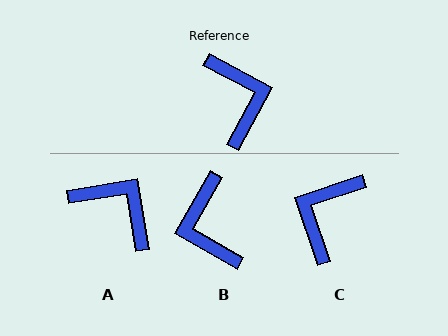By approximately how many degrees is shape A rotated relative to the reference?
Approximately 38 degrees counter-clockwise.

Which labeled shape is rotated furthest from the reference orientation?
B, about 178 degrees away.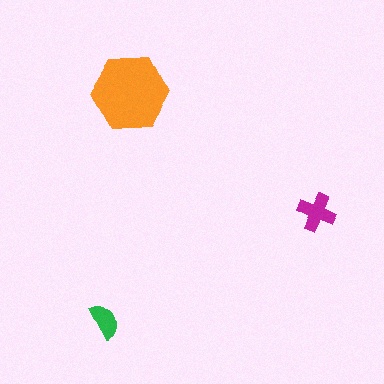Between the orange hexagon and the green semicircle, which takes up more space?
The orange hexagon.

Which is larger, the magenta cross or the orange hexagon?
The orange hexagon.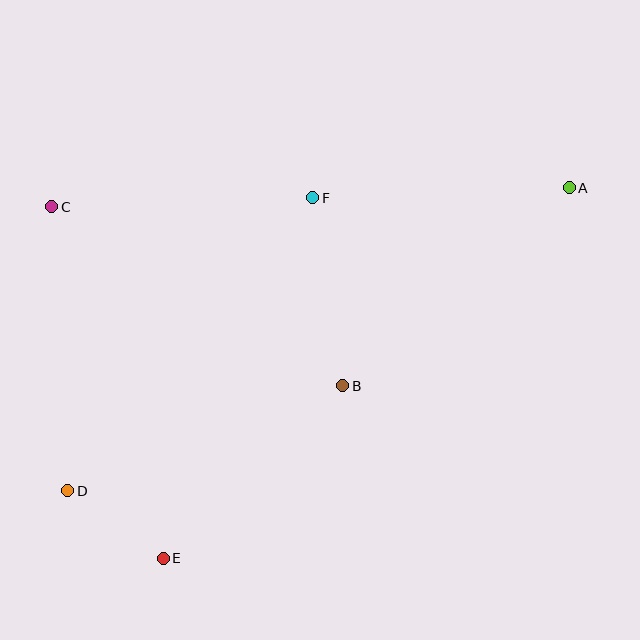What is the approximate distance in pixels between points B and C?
The distance between B and C is approximately 342 pixels.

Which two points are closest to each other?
Points D and E are closest to each other.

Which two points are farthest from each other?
Points A and D are farthest from each other.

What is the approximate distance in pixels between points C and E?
The distance between C and E is approximately 369 pixels.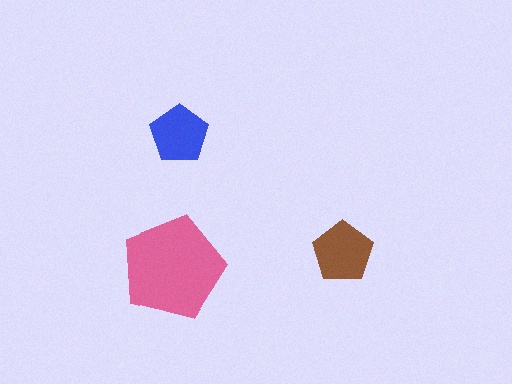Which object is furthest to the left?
The pink pentagon is leftmost.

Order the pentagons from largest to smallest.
the pink one, the brown one, the blue one.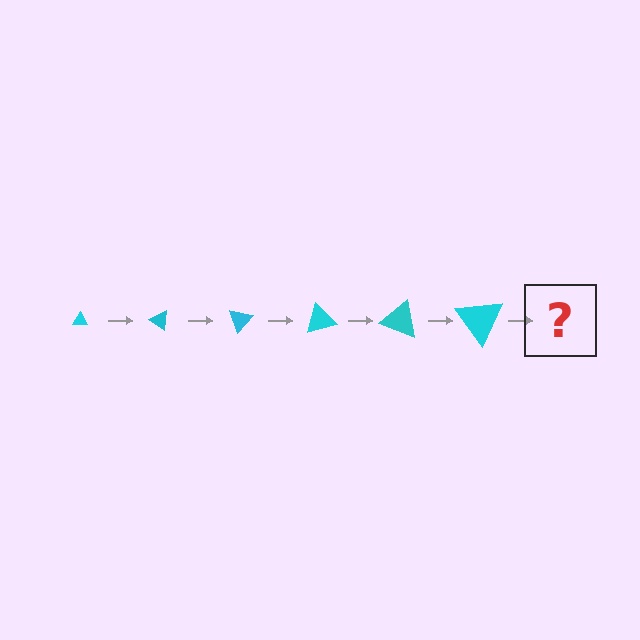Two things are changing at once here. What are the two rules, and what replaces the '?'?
The two rules are that the triangle grows larger each step and it rotates 35 degrees each step. The '?' should be a triangle, larger than the previous one and rotated 210 degrees from the start.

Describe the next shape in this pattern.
It should be a triangle, larger than the previous one and rotated 210 degrees from the start.